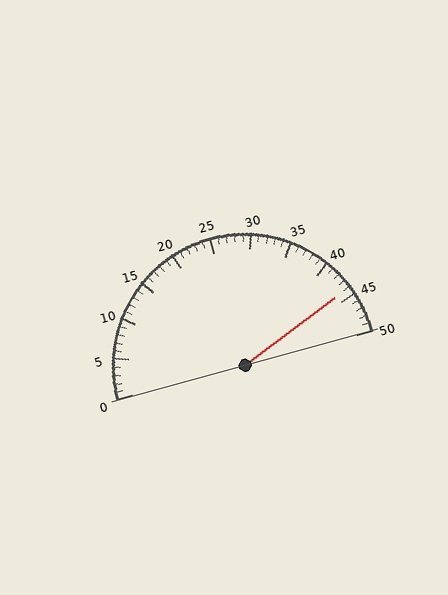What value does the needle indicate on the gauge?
The needle indicates approximately 44.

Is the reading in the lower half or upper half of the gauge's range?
The reading is in the upper half of the range (0 to 50).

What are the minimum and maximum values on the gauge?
The gauge ranges from 0 to 50.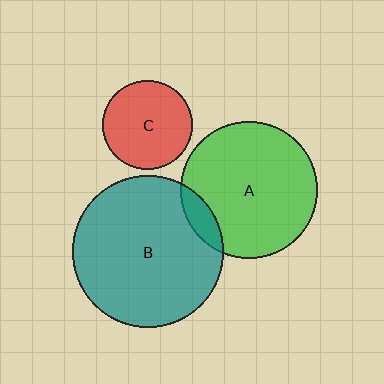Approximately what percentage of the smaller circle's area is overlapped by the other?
Approximately 10%.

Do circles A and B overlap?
Yes.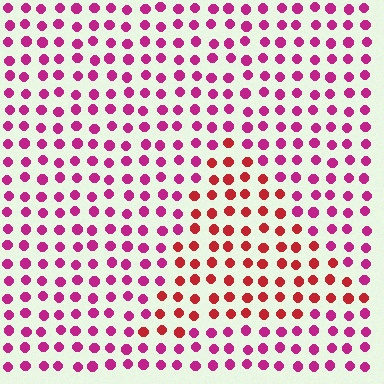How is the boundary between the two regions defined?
The boundary is defined purely by a slight shift in hue (about 35 degrees). Spacing, size, and orientation are identical on both sides.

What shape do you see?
I see a triangle.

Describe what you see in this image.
The image is filled with small magenta elements in a uniform arrangement. A triangle-shaped region is visible where the elements are tinted to a slightly different hue, forming a subtle color boundary.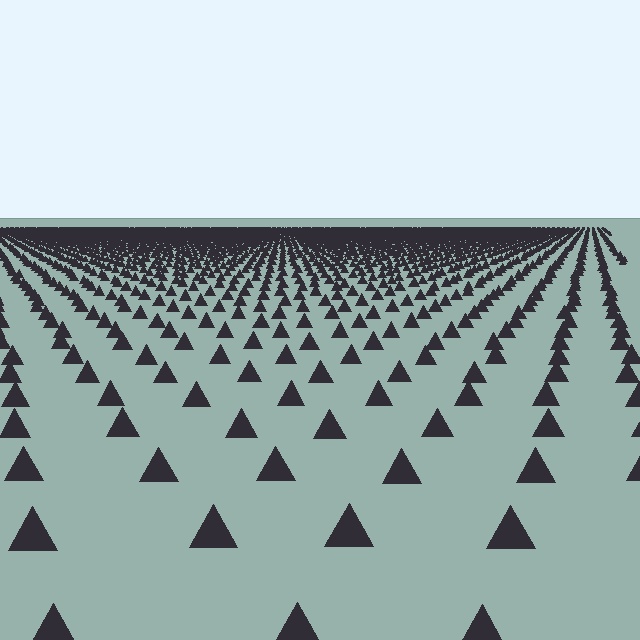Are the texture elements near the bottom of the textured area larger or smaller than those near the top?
Larger. Near the bottom, elements are closer to the viewer and appear at a bigger on-screen size.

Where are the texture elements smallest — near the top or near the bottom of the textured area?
Near the top.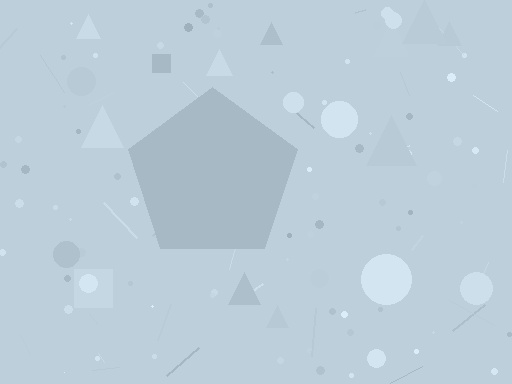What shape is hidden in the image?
A pentagon is hidden in the image.